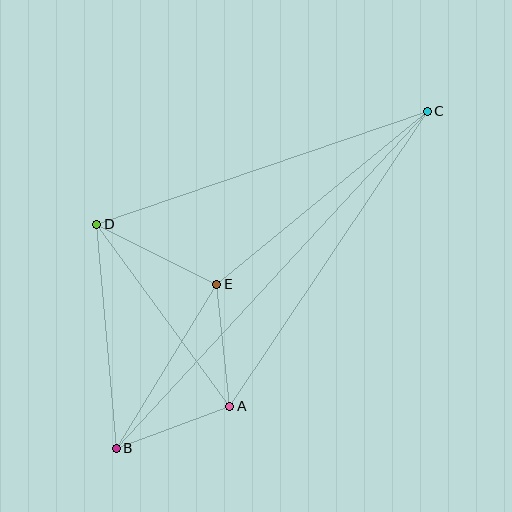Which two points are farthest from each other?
Points B and C are farthest from each other.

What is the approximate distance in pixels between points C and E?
The distance between C and E is approximately 273 pixels.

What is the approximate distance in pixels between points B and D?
The distance between B and D is approximately 225 pixels.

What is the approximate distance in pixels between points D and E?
The distance between D and E is approximately 134 pixels.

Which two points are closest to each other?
Points A and B are closest to each other.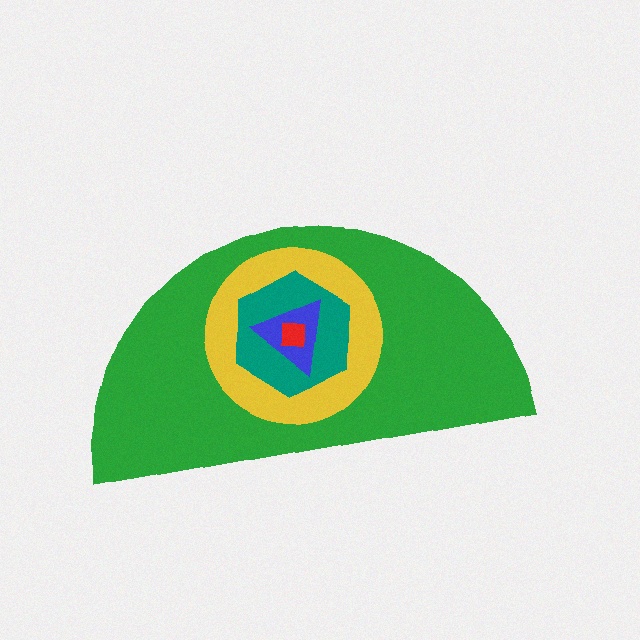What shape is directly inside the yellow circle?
The teal hexagon.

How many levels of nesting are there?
5.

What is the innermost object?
The red square.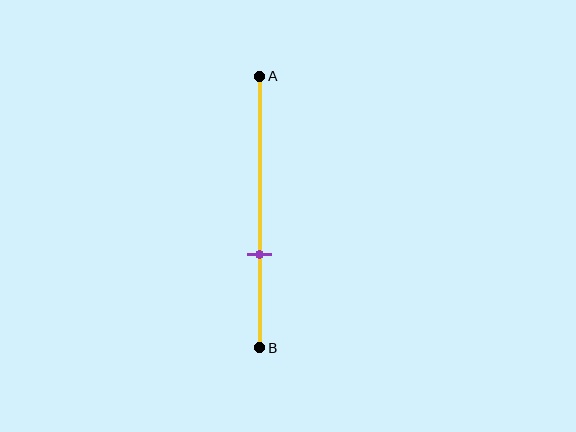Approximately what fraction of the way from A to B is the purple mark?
The purple mark is approximately 65% of the way from A to B.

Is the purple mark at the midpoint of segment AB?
No, the mark is at about 65% from A, not at the 50% midpoint.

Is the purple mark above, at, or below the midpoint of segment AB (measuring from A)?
The purple mark is below the midpoint of segment AB.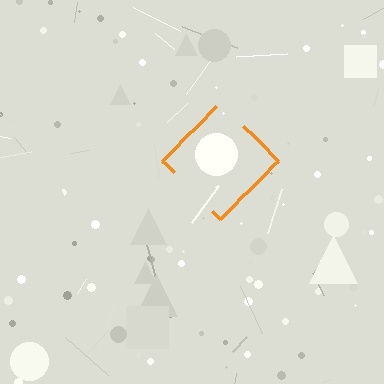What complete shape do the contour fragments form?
The contour fragments form a diamond.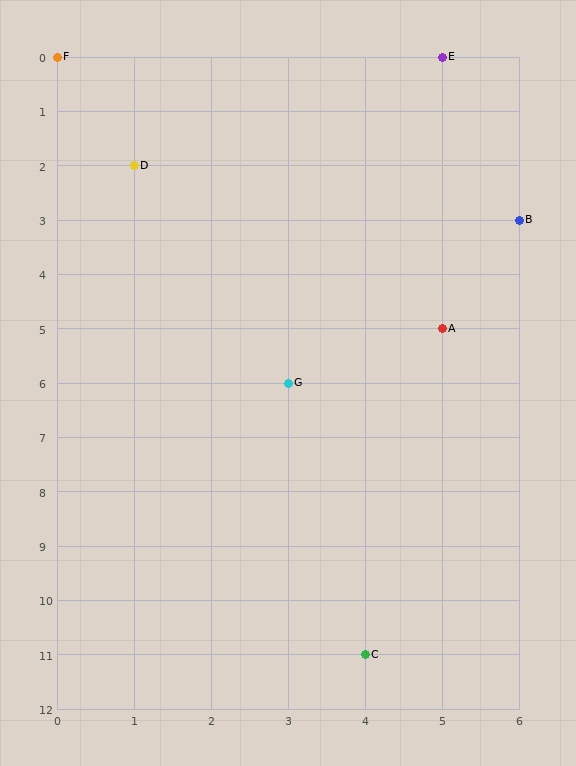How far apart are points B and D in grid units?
Points B and D are 5 columns and 1 row apart (about 5.1 grid units diagonally).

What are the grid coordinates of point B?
Point B is at grid coordinates (6, 3).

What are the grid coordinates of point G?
Point G is at grid coordinates (3, 6).